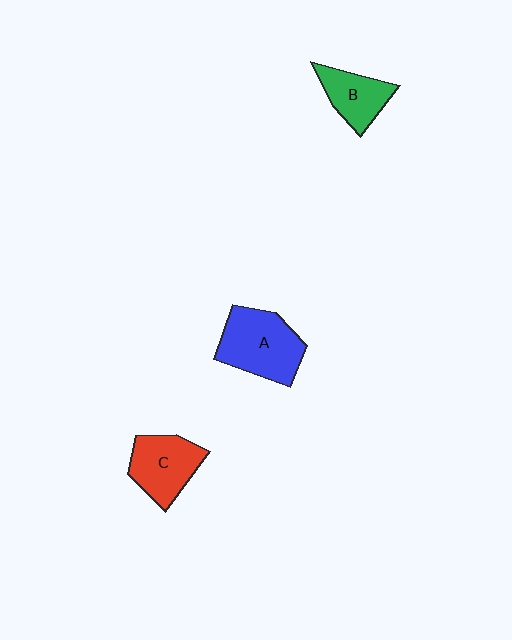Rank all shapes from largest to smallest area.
From largest to smallest: A (blue), C (red), B (green).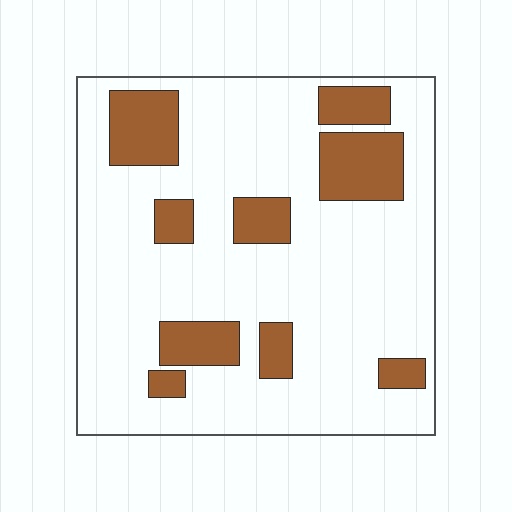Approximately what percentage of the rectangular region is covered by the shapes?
Approximately 20%.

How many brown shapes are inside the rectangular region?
9.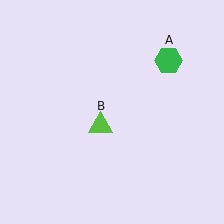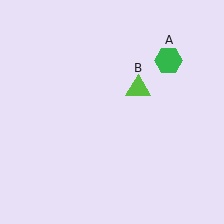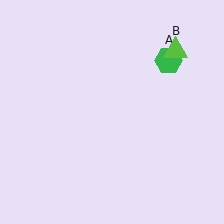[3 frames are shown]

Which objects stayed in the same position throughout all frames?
Green hexagon (object A) remained stationary.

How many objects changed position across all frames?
1 object changed position: lime triangle (object B).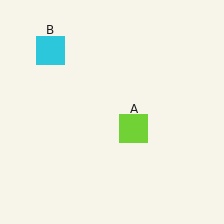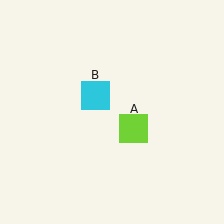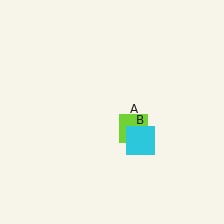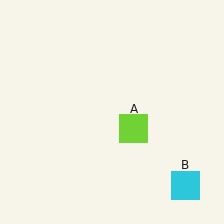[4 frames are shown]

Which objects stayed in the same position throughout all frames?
Lime square (object A) remained stationary.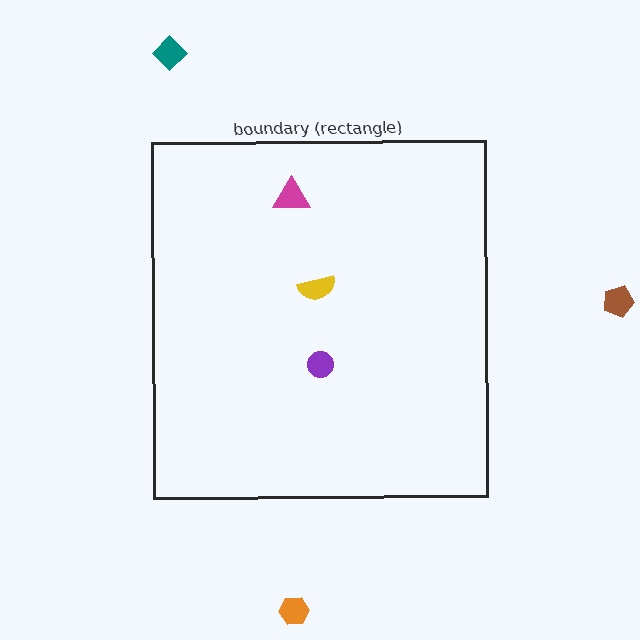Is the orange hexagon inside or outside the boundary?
Outside.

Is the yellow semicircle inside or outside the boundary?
Inside.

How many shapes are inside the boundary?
3 inside, 3 outside.